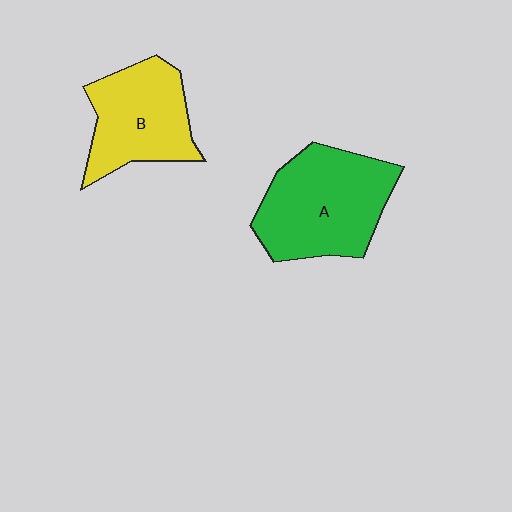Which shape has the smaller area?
Shape B (yellow).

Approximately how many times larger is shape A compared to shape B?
Approximately 1.3 times.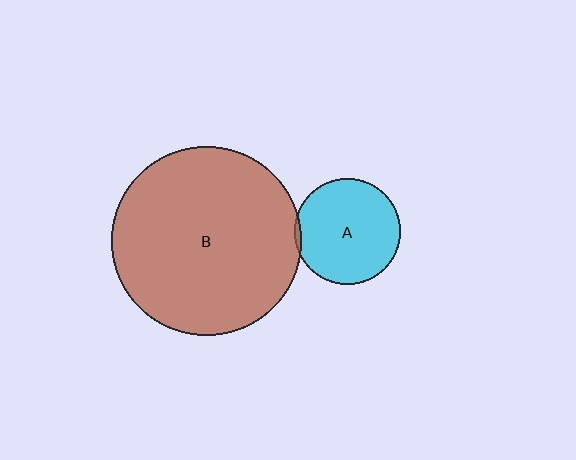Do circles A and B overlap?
Yes.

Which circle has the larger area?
Circle B (brown).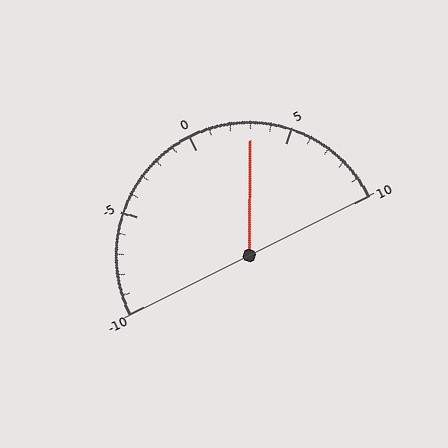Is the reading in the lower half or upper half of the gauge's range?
The reading is in the upper half of the range (-10 to 10).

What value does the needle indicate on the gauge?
The needle indicates approximately 3.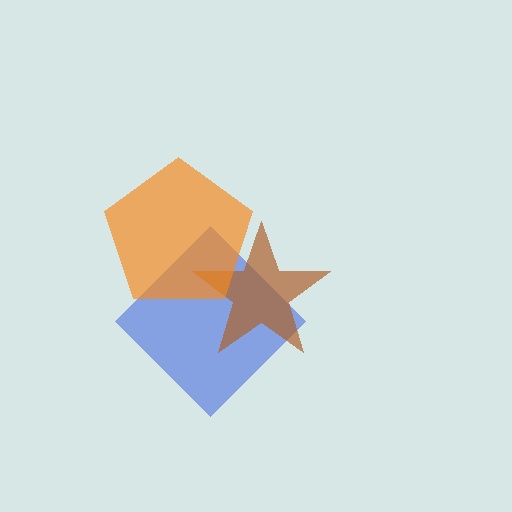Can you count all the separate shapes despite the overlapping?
Yes, there are 3 separate shapes.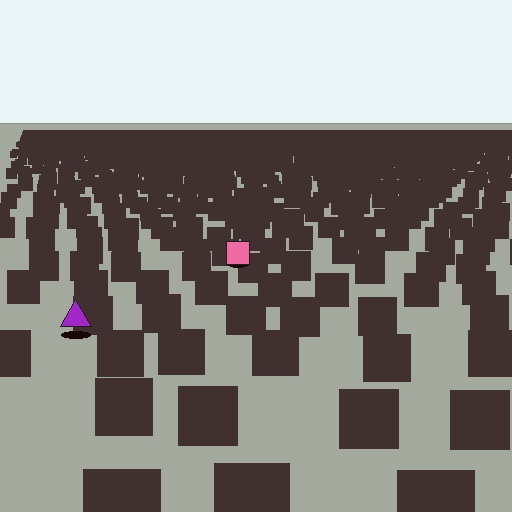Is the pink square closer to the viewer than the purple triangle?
No. The purple triangle is closer — you can tell from the texture gradient: the ground texture is coarser near it.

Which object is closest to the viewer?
The purple triangle is closest. The texture marks near it are larger and more spread out.